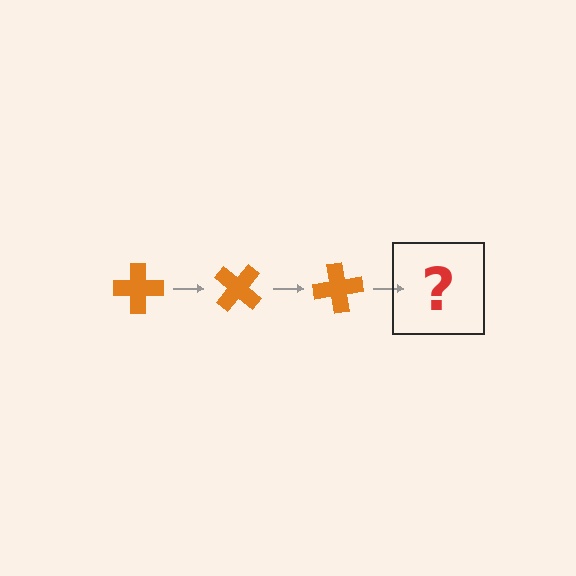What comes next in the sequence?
The next element should be an orange cross rotated 120 degrees.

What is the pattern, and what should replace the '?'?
The pattern is that the cross rotates 40 degrees each step. The '?' should be an orange cross rotated 120 degrees.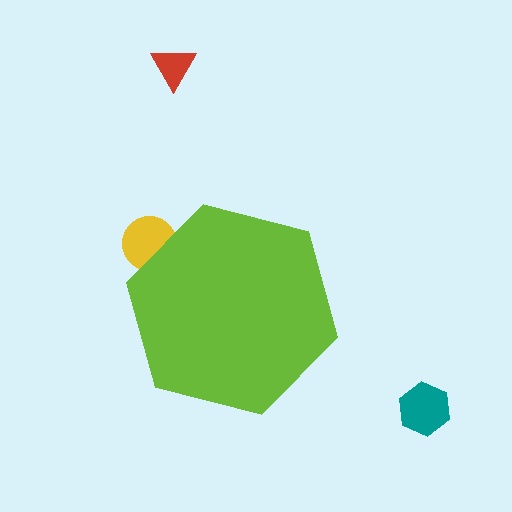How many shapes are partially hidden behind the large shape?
1 shape is partially hidden.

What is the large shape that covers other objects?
A lime hexagon.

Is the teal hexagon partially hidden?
No, the teal hexagon is fully visible.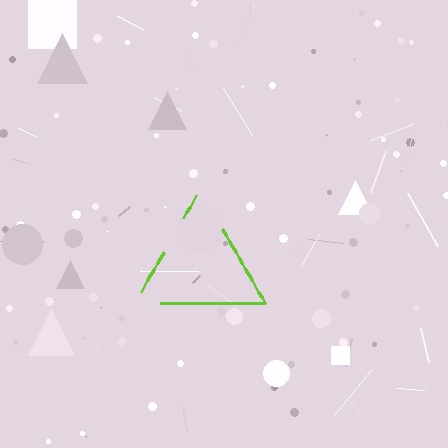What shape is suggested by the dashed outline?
The dashed outline suggests a triangle.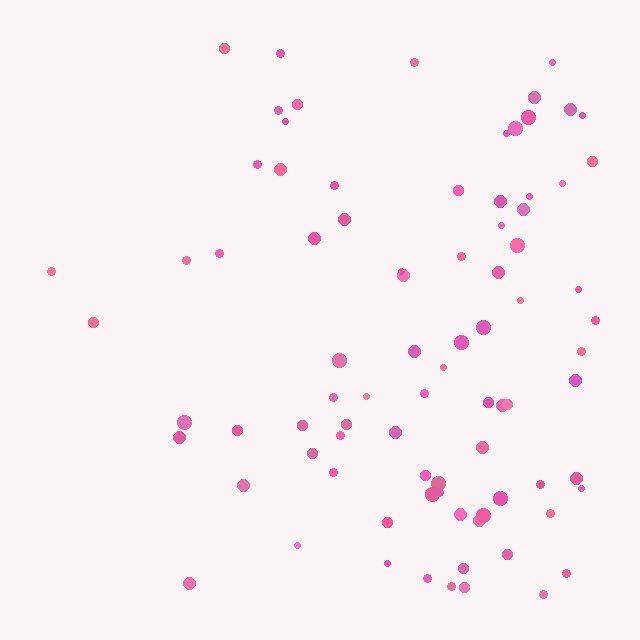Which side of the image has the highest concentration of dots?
The right.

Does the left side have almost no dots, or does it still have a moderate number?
Still a moderate number, just noticeably fewer than the right.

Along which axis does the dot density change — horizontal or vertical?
Horizontal.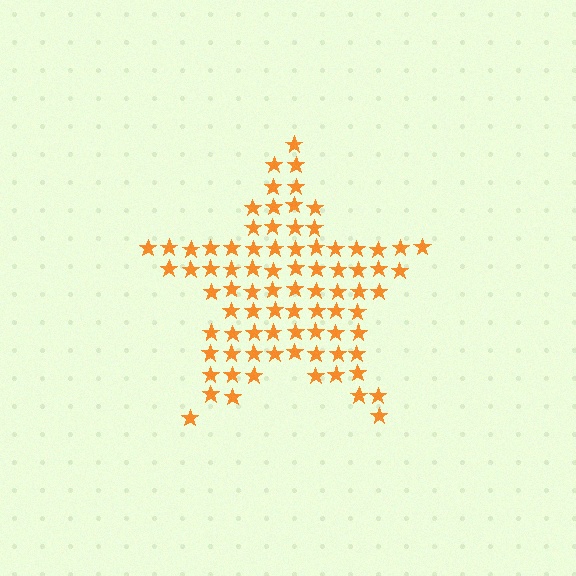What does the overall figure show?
The overall figure shows a star.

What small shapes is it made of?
It is made of small stars.